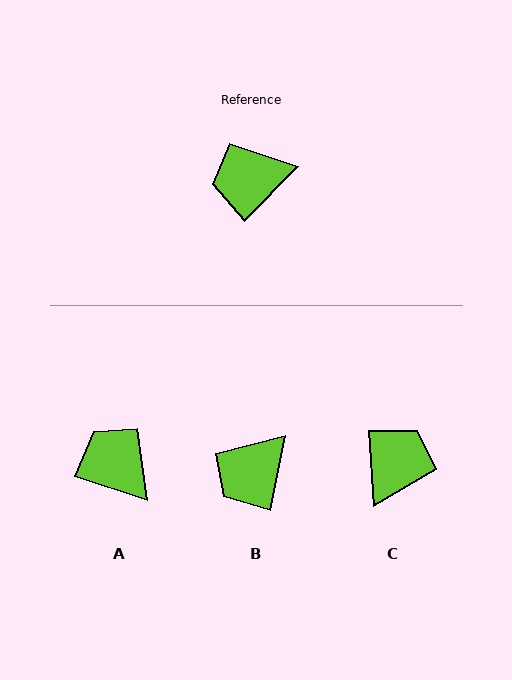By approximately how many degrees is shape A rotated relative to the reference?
Approximately 63 degrees clockwise.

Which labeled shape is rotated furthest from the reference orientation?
C, about 131 degrees away.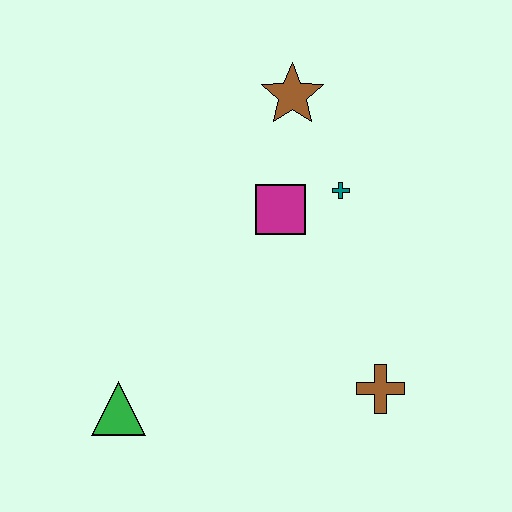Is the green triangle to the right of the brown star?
No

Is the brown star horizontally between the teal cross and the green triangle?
Yes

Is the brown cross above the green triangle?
Yes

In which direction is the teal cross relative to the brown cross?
The teal cross is above the brown cross.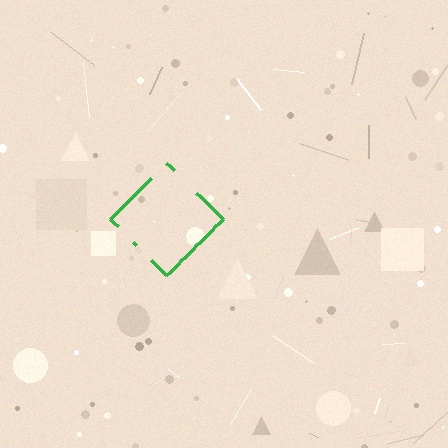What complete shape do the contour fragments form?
The contour fragments form a diamond.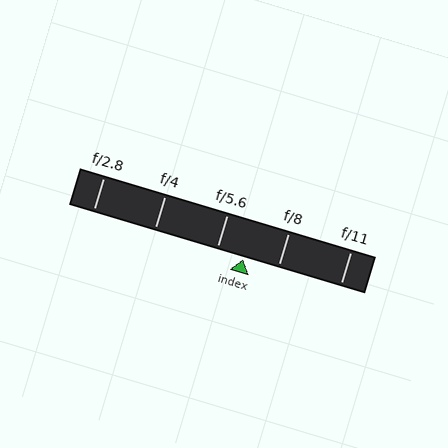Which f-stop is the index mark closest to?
The index mark is closest to f/5.6.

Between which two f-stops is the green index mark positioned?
The index mark is between f/5.6 and f/8.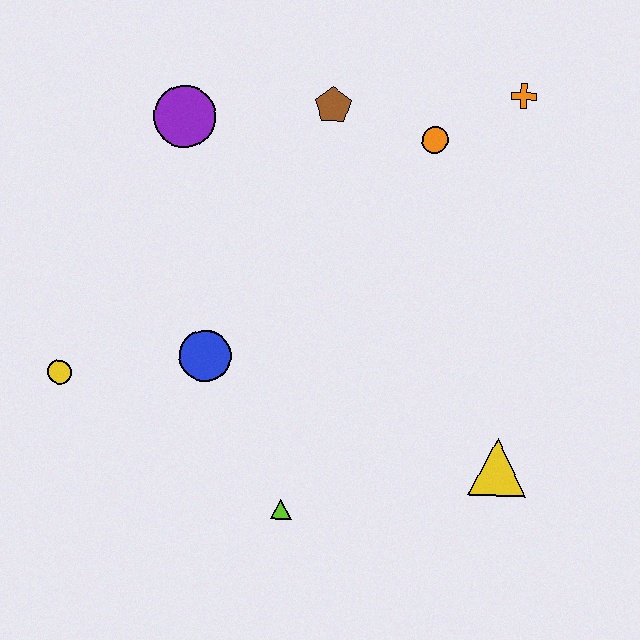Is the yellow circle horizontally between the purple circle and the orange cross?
No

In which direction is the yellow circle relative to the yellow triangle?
The yellow circle is to the left of the yellow triangle.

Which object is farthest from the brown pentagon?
The lime triangle is farthest from the brown pentagon.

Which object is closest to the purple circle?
The brown pentagon is closest to the purple circle.